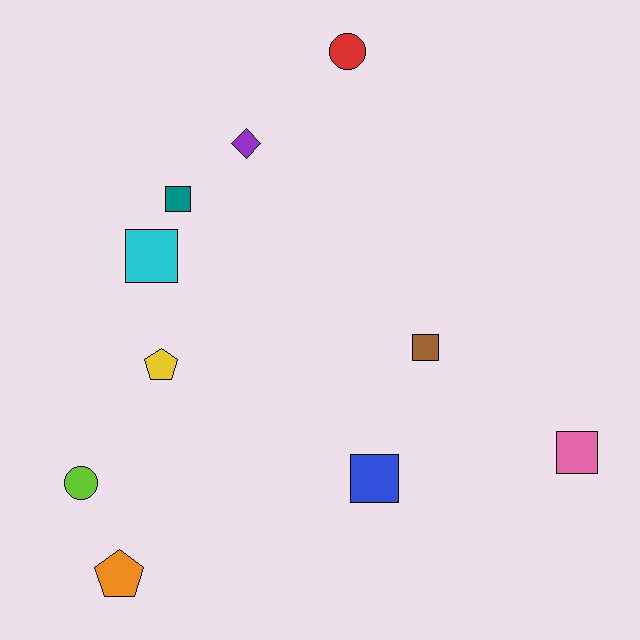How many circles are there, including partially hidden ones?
There are 2 circles.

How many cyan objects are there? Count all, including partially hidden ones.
There is 1 cyan object.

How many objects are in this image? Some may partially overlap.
There are 10 objects.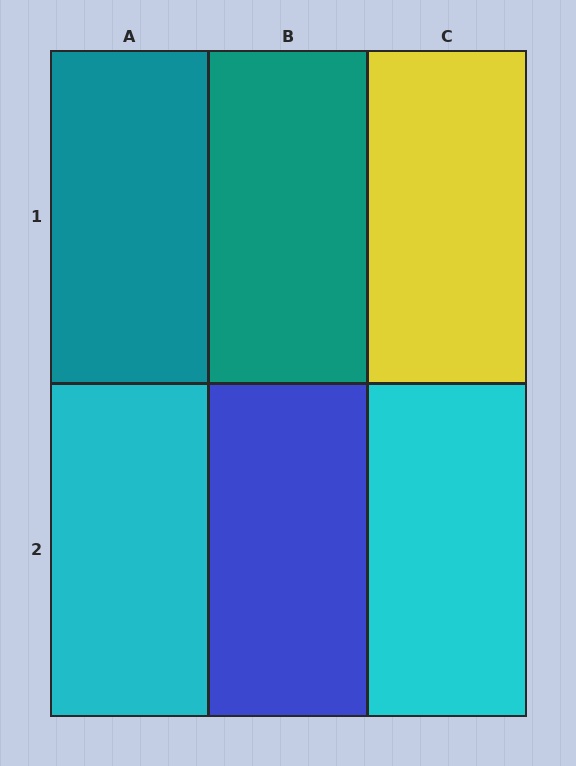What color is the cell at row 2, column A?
Cyan.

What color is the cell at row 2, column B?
Blue.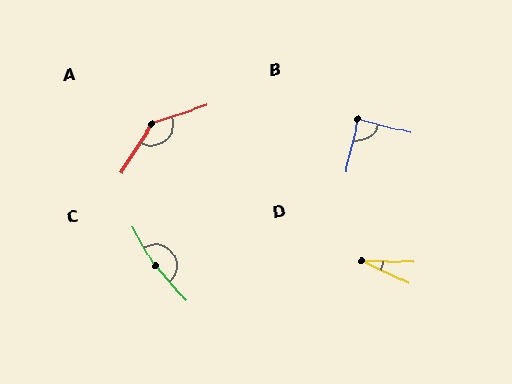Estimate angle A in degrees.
Approximately 141 degrees.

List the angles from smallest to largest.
D (25°), B (89°), A (141°), C (168°).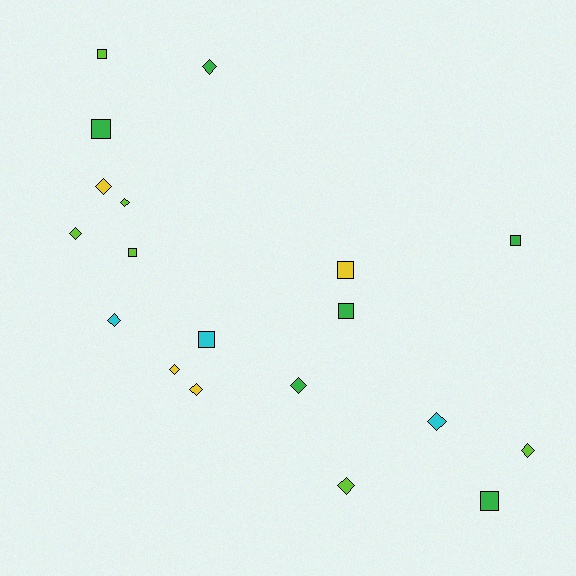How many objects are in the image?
There are 19 objects.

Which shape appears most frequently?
Diamond, with 11 objects.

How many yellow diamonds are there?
There are 3 yellow diamonds.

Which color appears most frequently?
Lime, with 6 objects.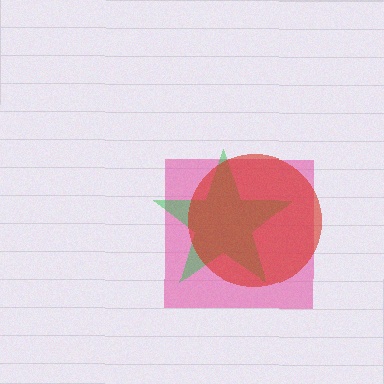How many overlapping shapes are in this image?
There are 3 overlapping shapes in the image.